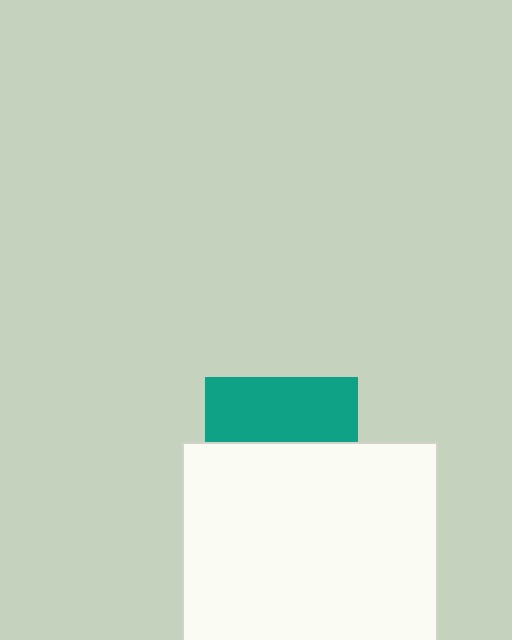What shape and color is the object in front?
The object in front is a white square.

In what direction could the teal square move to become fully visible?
The teal square could move up. That would shift it out from behind the white square entirely.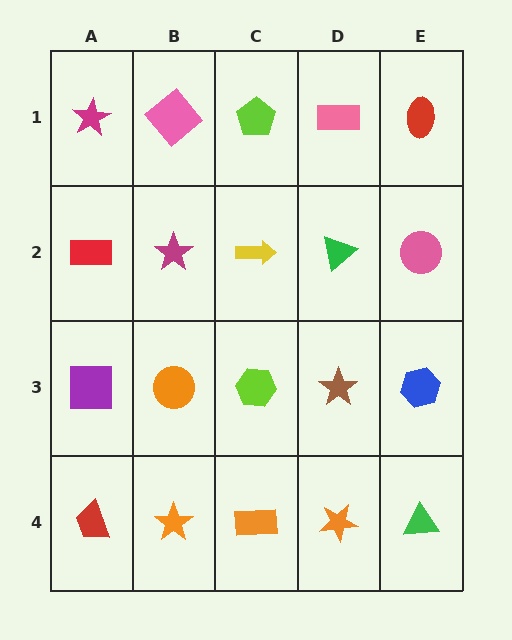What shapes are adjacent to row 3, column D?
A green triangle (row 2, column D), an orange star (row 4, column D), a lime hexagon (row 3, column C), a blue hexagon (row 3, column E).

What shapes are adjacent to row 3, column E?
A pink circle (row 2, column E), a green triangle (row 4, column E), a brown star (row 3, column D).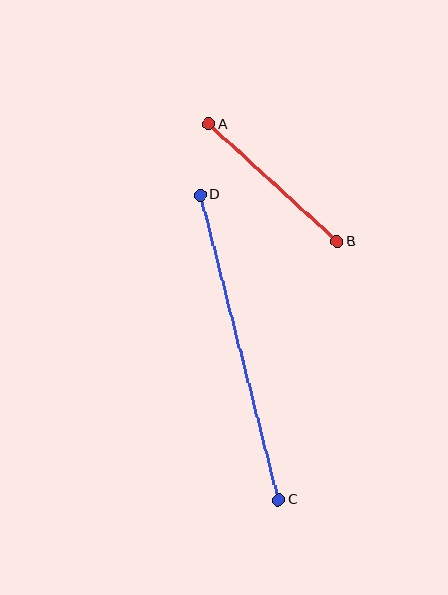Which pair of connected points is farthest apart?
Points C and D are farthest apart.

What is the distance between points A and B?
The distance is approximately 174 pixels.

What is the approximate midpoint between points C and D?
The midpoint is at approximately (239, 347) pixels.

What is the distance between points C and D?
The distance is approximately 315 pixels.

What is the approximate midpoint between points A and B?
The midpoint is at approximately (273, 183) pixels.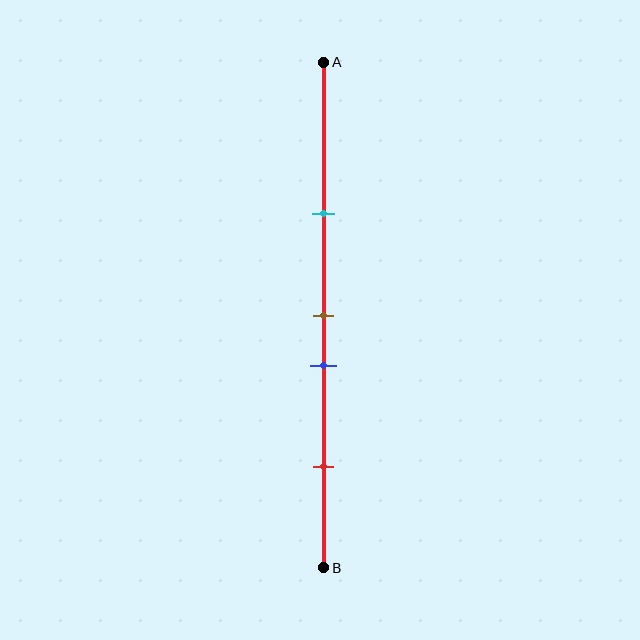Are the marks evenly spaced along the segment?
No, the marks are not evenly spaced.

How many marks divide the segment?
There are 4 marks dividing the segment.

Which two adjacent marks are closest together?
The brown and blue marks are the closest adjacent pair.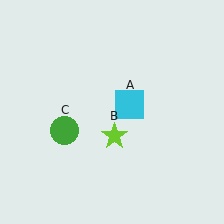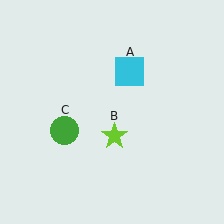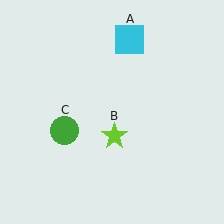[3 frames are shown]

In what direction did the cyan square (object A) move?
The cyan square (object A) moved up.